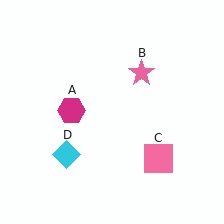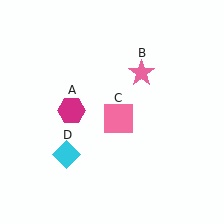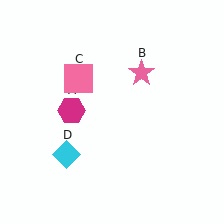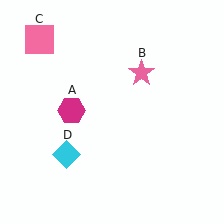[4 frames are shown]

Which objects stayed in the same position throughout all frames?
Magenta hexagon (object A) and pink star (object B) and cyan diamond (object D) remained stationary.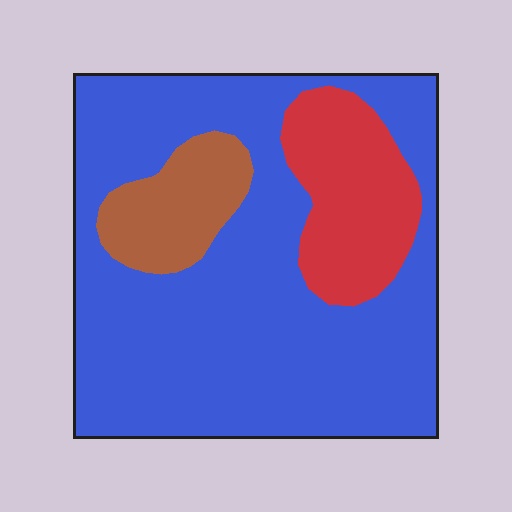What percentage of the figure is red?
Red covers around 15% of the figure.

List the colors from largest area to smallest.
From largest to smallest: blue, red, brown.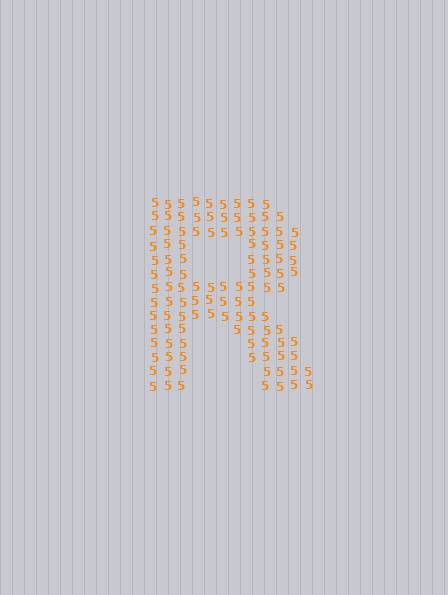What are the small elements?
The small elements are digit 5's.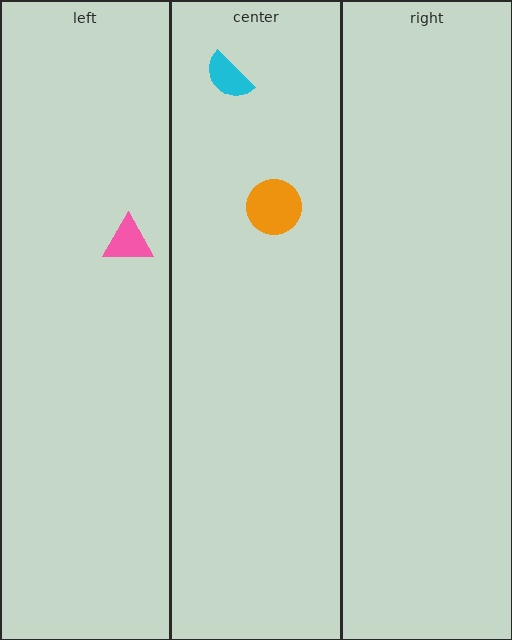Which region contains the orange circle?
The center region.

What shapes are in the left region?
The pink triangle.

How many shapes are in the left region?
1.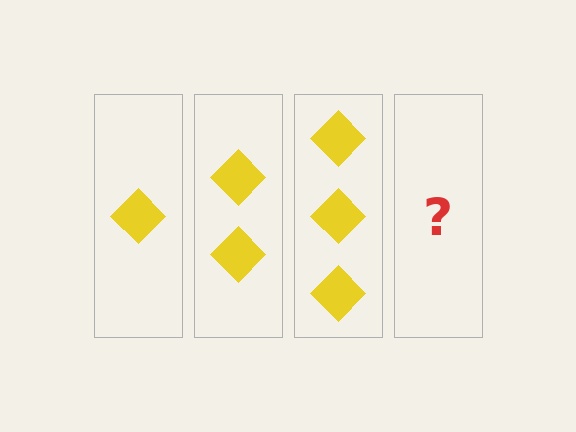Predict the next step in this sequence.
The next step is 4 diamonds.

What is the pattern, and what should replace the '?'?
The pattern is that each step adds one more diamond. The '?' should be 4 diamonds.